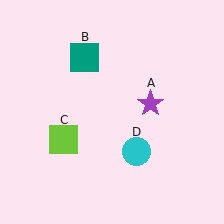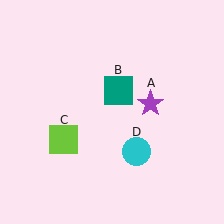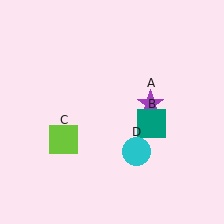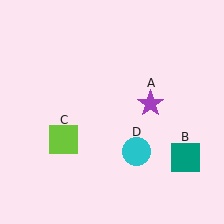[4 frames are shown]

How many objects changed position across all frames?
1 object changed position: teal square (object B).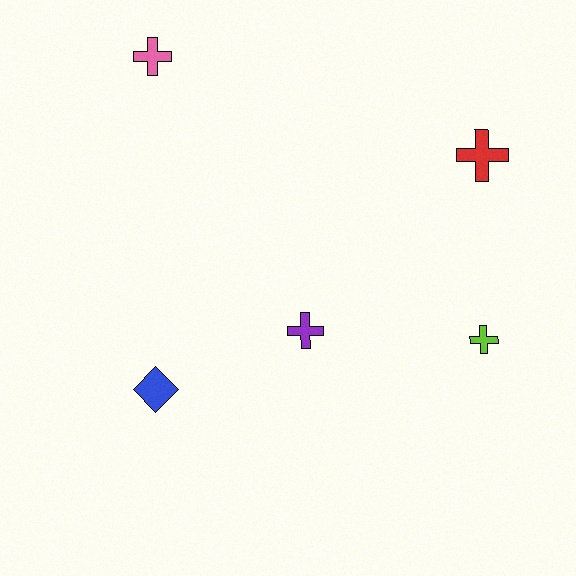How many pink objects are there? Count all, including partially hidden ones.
There is 1 pink object.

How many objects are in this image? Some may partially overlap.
There are 5 objects.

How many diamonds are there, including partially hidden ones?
There is 1 diamond.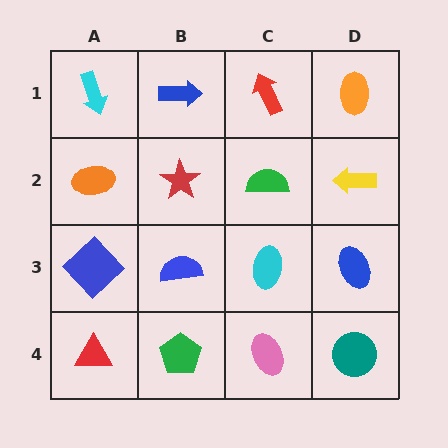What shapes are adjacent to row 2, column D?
An orange ellipse (row 1, column D), a blue ellipse (row 3, column D), a green semicircle (row 2, column C).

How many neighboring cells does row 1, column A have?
2.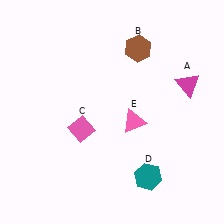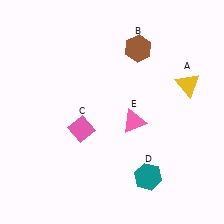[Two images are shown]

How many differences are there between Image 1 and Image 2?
There is 1 difference between the two images.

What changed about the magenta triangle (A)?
In Image 1, A is magenta. In Image 2, it changed to yellow.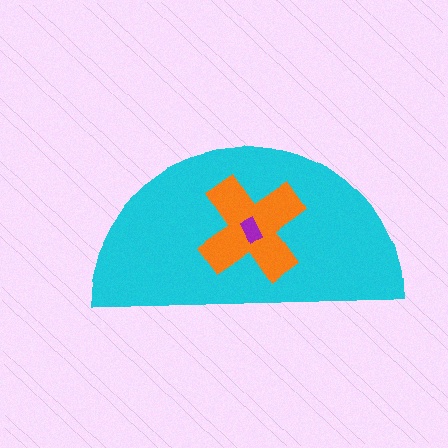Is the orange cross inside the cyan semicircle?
Yes.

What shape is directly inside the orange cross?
The purple rectangle.